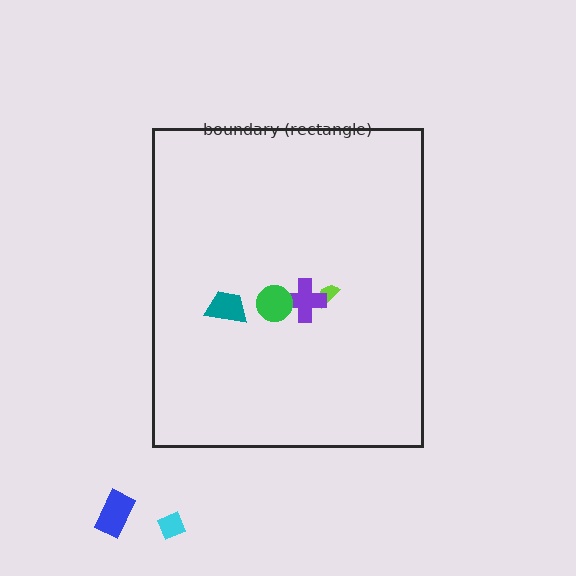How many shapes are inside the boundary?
4 inside, 2 outside.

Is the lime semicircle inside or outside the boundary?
Inside.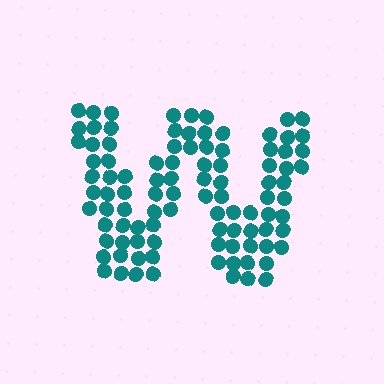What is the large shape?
The large shape is the letter W.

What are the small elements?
The small elements are circles.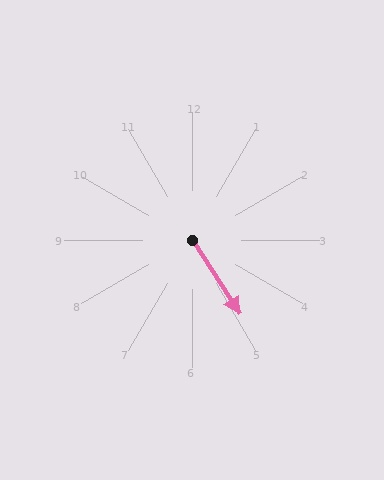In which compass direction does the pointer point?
Southeast.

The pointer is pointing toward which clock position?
Roughly 5 o'clock.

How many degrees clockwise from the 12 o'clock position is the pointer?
Approximately 147 degrees.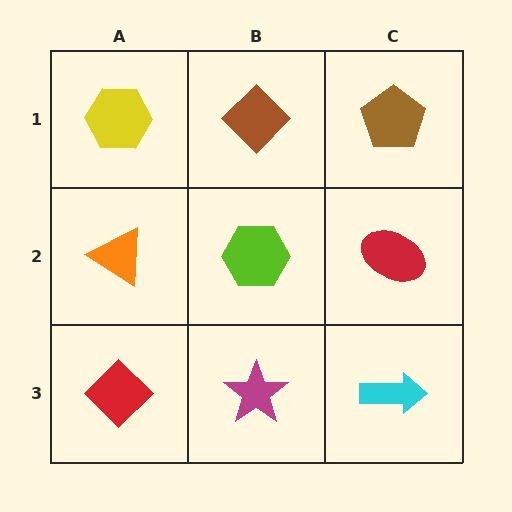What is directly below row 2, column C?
A cyan arrow.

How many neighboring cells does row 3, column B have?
3.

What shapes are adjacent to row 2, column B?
A brown diamond (row 1, column B), a magenta star (row 3, column B), an orange triangle (row 2, column A), a red ellipse (row 2, column C).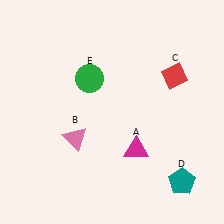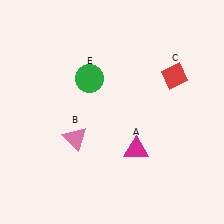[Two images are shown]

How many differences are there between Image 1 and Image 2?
There is 1 difference between the two images.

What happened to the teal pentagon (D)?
The teal pentagon (D) was removed in Image 2. It was in the bottom-right area of Image 1.